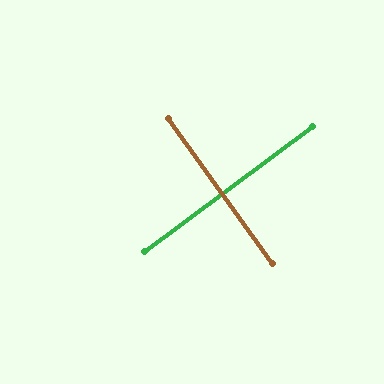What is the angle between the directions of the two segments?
Approximately 89 degrees.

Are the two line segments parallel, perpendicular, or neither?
Perpendicular — they meet at approximately 89°.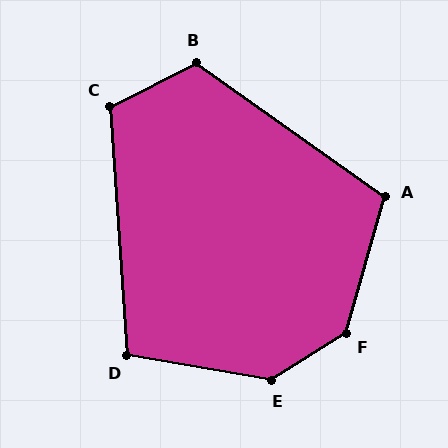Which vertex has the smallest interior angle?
D, at approximately 104 degrees.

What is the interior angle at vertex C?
Approximately 113 degrees (obtuse).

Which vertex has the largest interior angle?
F, at approximately 139 degrees.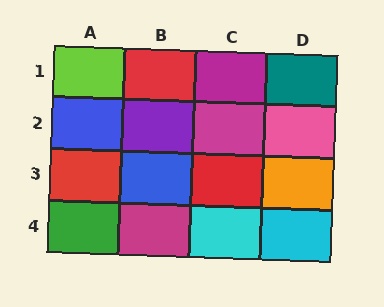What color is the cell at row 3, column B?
Blue.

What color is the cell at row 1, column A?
Lime.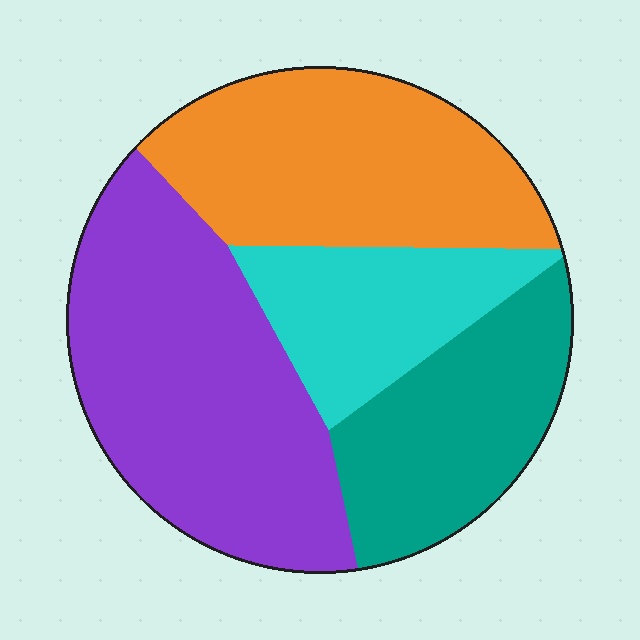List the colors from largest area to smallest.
From largest to smallest: purple, orange, teal, cyan.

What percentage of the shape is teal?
Teal covers roughly 20% of the shape.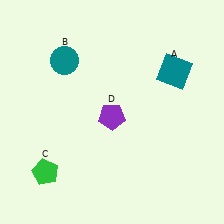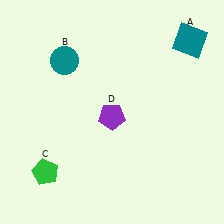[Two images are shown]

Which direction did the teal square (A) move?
The teal square (A) moved up.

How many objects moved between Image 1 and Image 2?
1 object moved between the two images.